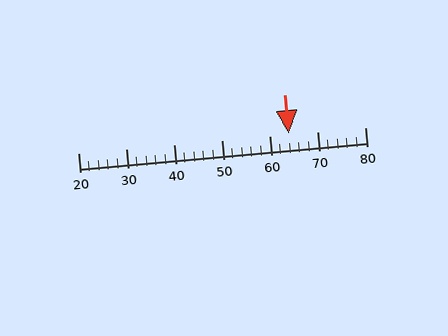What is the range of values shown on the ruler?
The ruler shows values from 20 to 80.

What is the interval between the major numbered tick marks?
The major tick marks are spaced 10 units apart.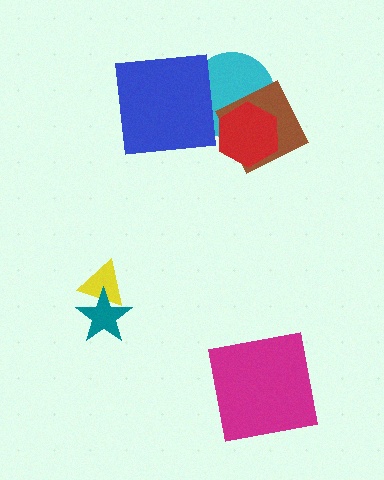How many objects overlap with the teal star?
1 object overlaps with the teal star.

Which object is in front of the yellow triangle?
The teal star is in front of the yellow triangle.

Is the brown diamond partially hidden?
Yes, it is partially covered by another shape.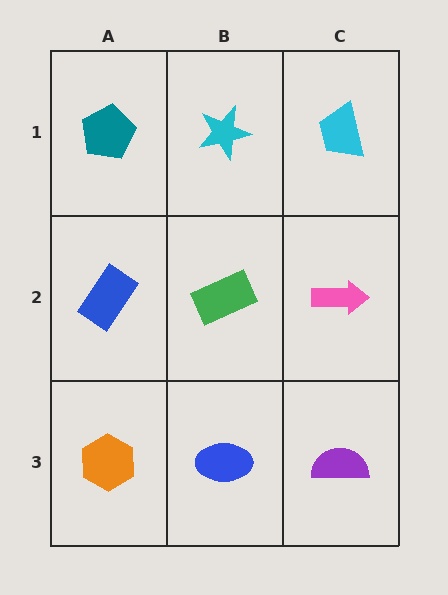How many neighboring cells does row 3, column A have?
2.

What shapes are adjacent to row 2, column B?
A cyan star (row 1, column B), a blue ellipse (row 3, column B), a blue rectangle (row 2, column A), a pink arrow (row 2, column C).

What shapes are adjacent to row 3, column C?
A pink arrow (row 2, column C), a blue ellipse (row 3, column B).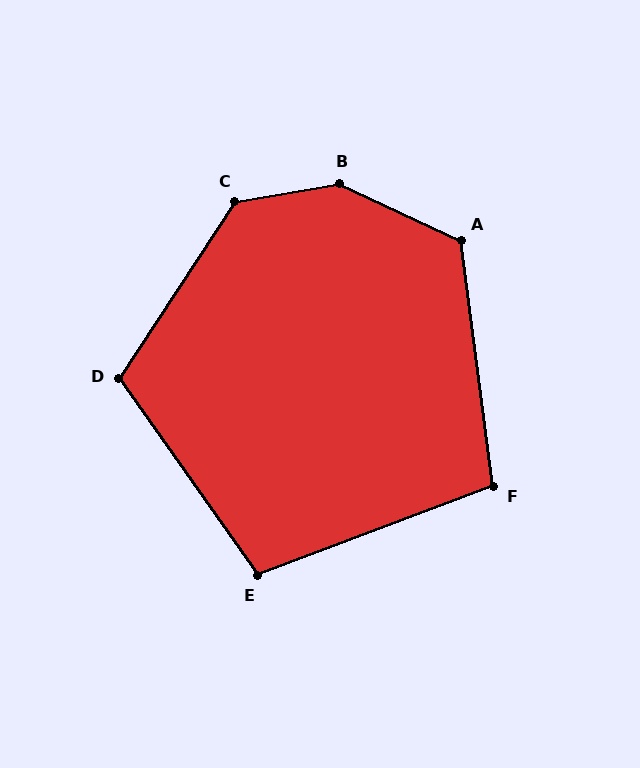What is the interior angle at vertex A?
Approximately 123 degrees (obtuse).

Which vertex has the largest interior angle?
B, at approximately 145 degrees.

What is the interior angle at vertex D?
Approximately 112 degrees (obtuse).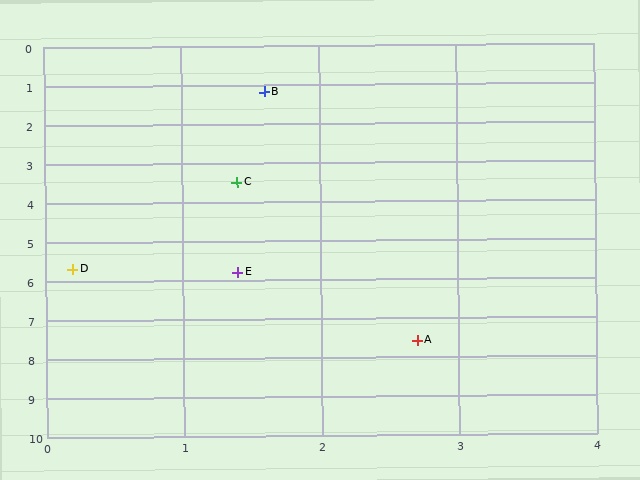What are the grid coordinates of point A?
Point A is at approximately (2.7, 7.6).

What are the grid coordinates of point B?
Point B is at approximately (1.6, 1.2).